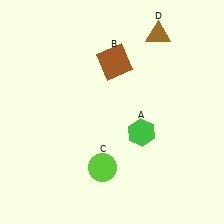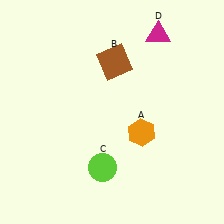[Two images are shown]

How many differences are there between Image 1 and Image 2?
There are 2 differences between the two images.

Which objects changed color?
A changed from green to orange. D changed from brown to magenta.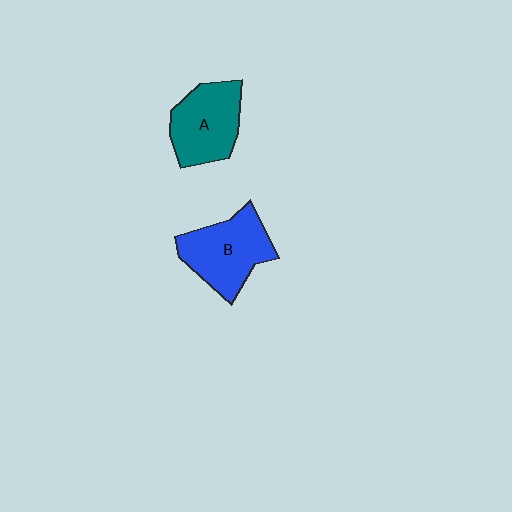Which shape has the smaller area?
Shape A (teal).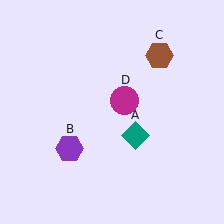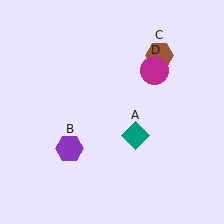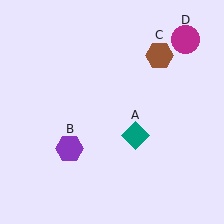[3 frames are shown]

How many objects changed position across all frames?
1 object changed position: magenta circle (object D).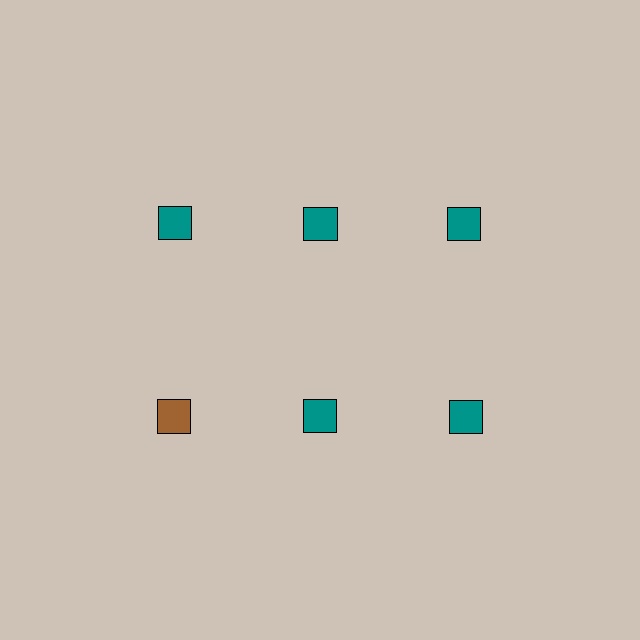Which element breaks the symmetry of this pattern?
The brown square in the second row, leftmost column breaks the symmetry. All other shapes are teal squares.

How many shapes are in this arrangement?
There are 6 shapes arranged in a grid pattern.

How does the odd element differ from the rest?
It has a different color: brown instead of teal.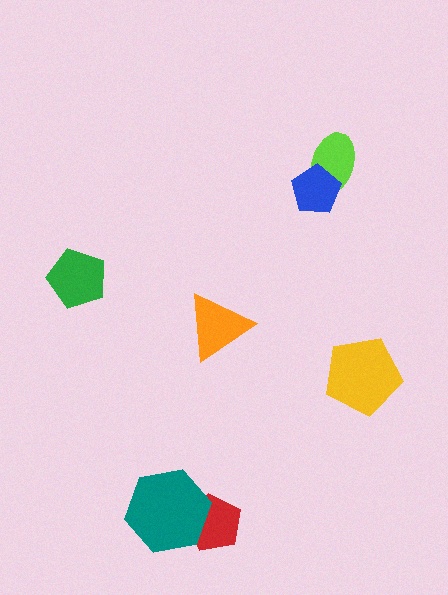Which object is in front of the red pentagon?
The teal hexagon is in front of the red pentagon.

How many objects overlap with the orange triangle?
0 objects overlap with the orange triangle.